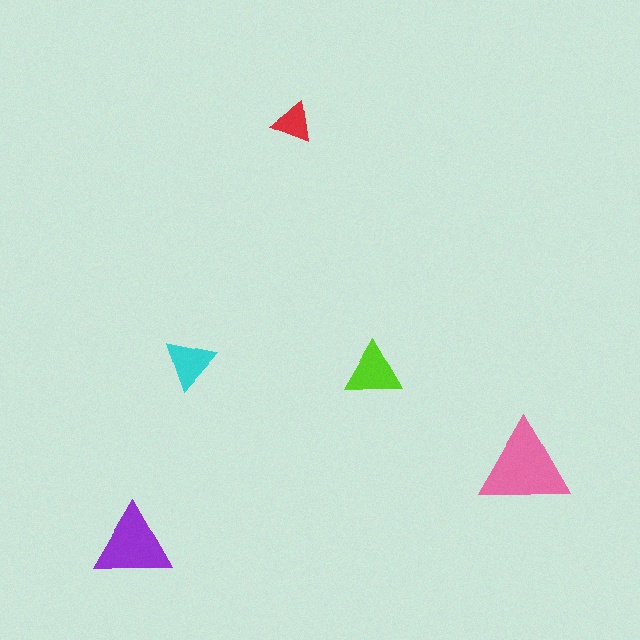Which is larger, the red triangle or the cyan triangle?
The cyan one.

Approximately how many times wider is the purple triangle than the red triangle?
About 2 times wider.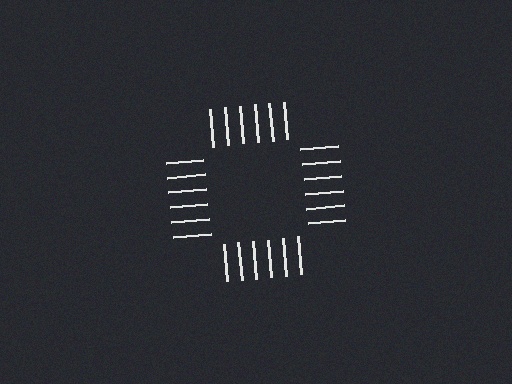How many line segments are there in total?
24 — 6 along each of the 4 edges.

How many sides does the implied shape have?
4 sides — the line-ends trace a square.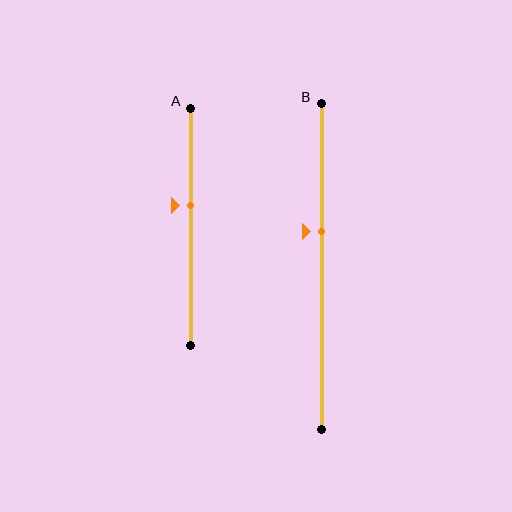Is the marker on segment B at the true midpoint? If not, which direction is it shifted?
No, the marker on segment B is shifted upward by about 11% of the segment length.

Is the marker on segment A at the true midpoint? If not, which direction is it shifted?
No, the marker on segment A is shifted upward by about 9% of the segment length.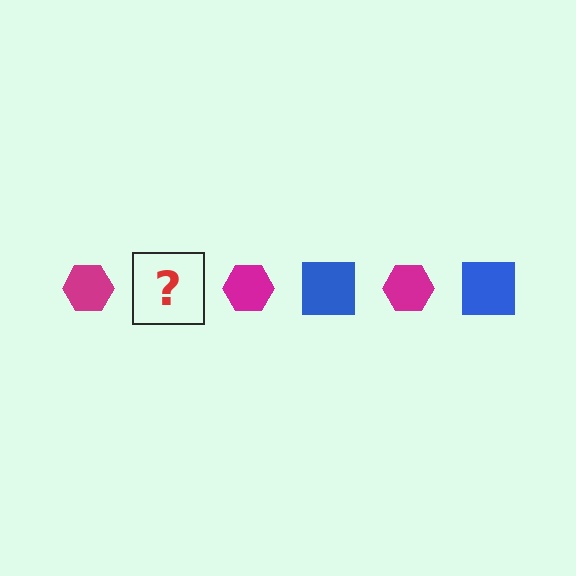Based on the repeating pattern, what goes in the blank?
The blank should be a blue square.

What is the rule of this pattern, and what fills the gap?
The rule is that the pattern alternates between magenta hexagon and blue square. The gap should be filled with a blue square.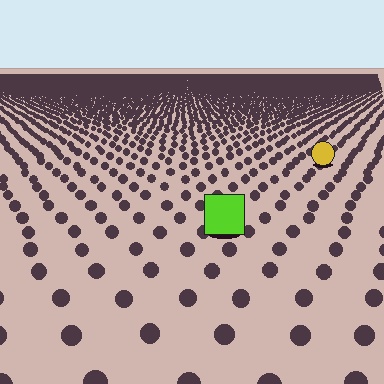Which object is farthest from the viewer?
The yellow circle is farthest from the viewer. It appears smaller and the ground texture around it is denser.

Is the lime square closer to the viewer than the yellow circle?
Yes. The lime square is closer — you can tell from the texture gradient: the ground texture is coarser near it.